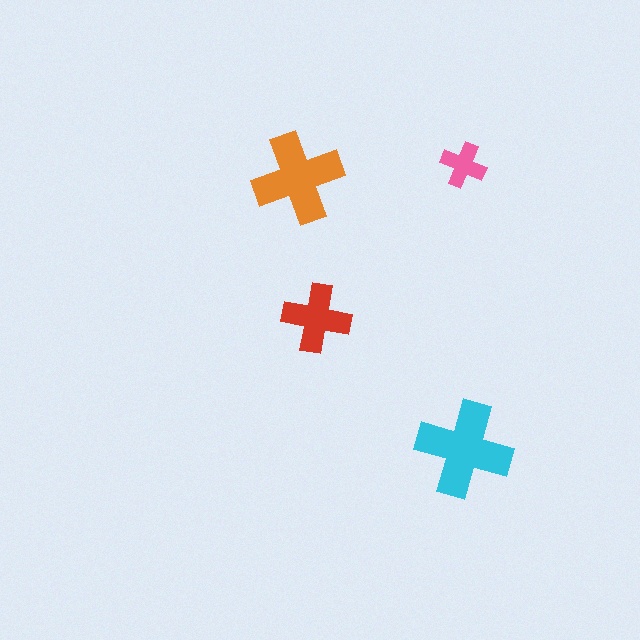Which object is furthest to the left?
The orange cross is leftmost.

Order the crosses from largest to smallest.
the cyan one, the orange one, the red one, the pink one.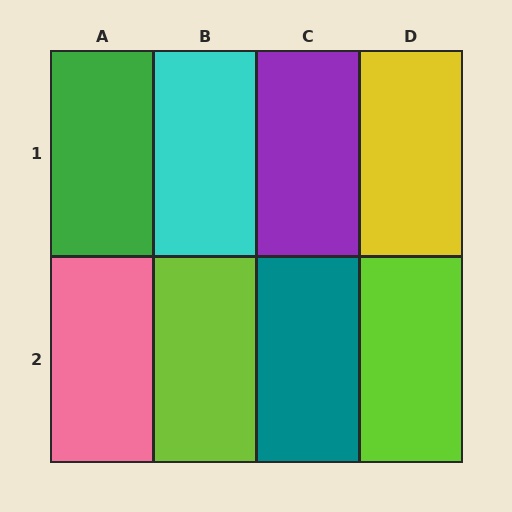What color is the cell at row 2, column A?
Pink.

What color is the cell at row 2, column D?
Lime.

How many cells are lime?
2 cells are lime.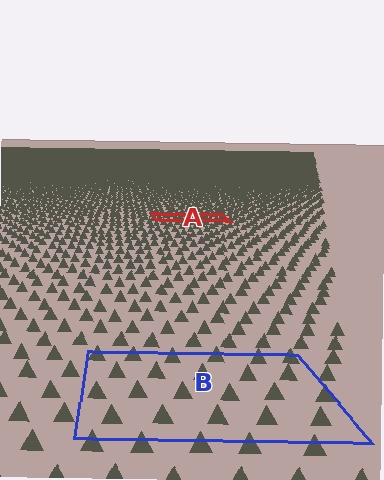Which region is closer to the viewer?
Region B is closer. The texture elements there are larger and more spread out.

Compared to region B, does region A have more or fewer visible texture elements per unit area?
Region A has more texture elements per unit area — they are packed more densely because it is farther away.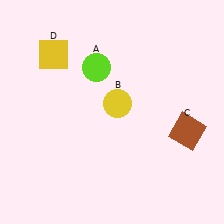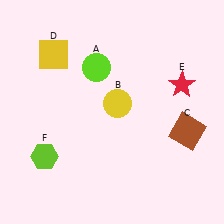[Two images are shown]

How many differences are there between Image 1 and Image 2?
There are 2 differences between the two images.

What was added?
A red star (E), a lime hexagon (F) were added in Image 2.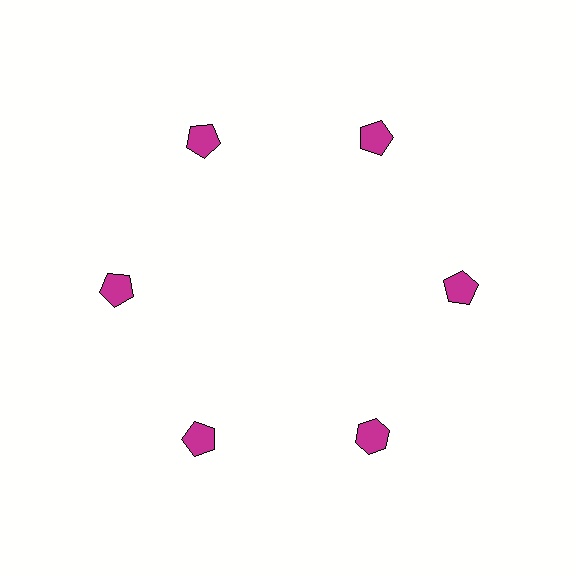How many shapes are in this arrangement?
There are 6 shapes arranged in a ring pattern.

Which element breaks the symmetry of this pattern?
The magenta hexagon at roughly the 5 o'clock position breaks the symmetry. All other shapes are magenta pentagons.